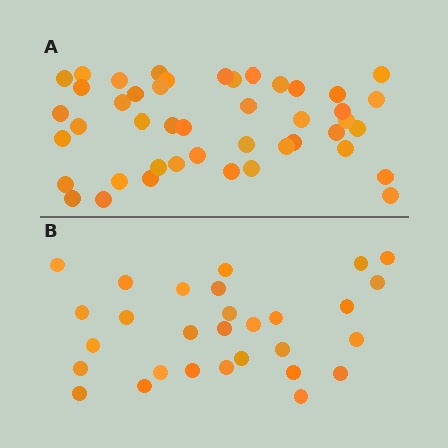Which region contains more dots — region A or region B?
Region A (the top region) has more dots.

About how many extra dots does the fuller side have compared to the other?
Region A has approximately 15 more dots than region B.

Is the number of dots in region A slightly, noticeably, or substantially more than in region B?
Region A has substantially more. The ratio is roughly 1.6 to 1.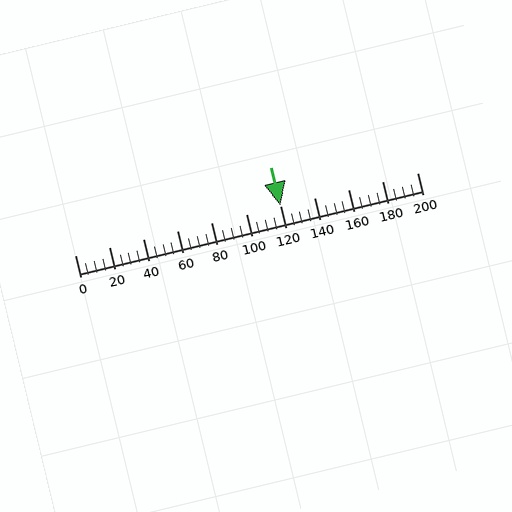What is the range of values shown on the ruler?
The ruler shows values from 0 to 200.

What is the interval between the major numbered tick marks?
The major tick marks are spaced 20 units apart.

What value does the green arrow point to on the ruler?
The green arrow points to approximately 120.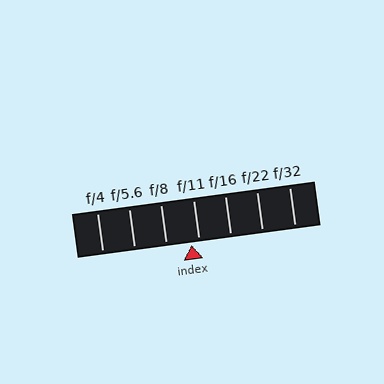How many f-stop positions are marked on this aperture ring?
There are 7 f-stop positions marked.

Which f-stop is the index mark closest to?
The index mark is closest to f/11.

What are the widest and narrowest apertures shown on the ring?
The widest aperture shown is f/4 and the narrowest is f/32.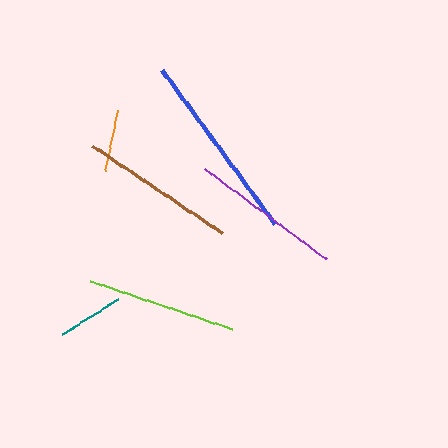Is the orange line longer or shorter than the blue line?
The blue line is longer than the orange line.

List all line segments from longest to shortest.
From longest to shortest: blue, brown, purple, lime, teal, orange.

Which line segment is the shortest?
The orange line is the shortest at approximately 63 pixels.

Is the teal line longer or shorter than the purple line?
The purple line is longer than the teal line.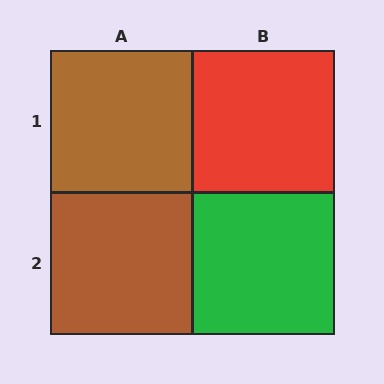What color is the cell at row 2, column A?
Brown.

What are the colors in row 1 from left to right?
Brown, red.